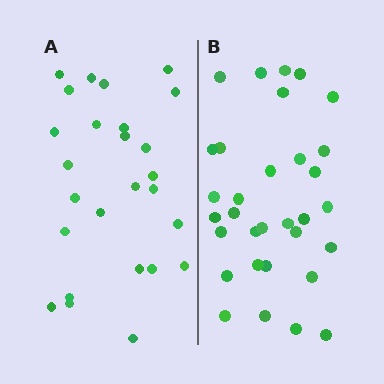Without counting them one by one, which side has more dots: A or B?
Region B (the right region) has more dots.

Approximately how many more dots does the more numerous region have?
Region B has about 6 more dots than region A.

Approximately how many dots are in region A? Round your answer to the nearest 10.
About 30 dots. (The exact count is 26, which rounds to 30.)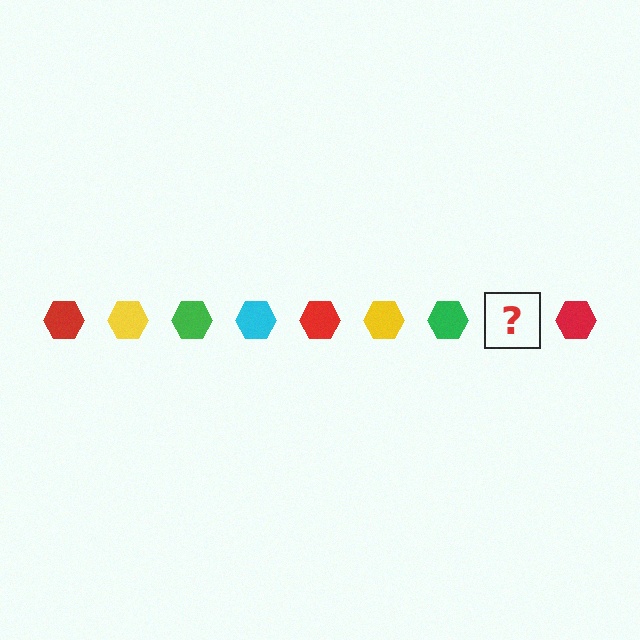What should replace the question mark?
The question mark should be replaced with a cyan hexagon.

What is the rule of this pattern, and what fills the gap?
The rule is that the pattern cycles through red, yellow, green, cyan hexagons. The gap should be filled with a cyan hexagon.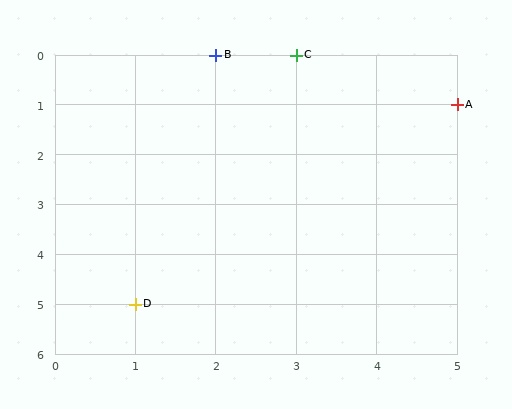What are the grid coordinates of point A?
Point A is at grid coordinates (5, 1).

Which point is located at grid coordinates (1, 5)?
Point D is at (1, 5).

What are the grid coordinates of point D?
Point D is at grid coordinates (1, 5).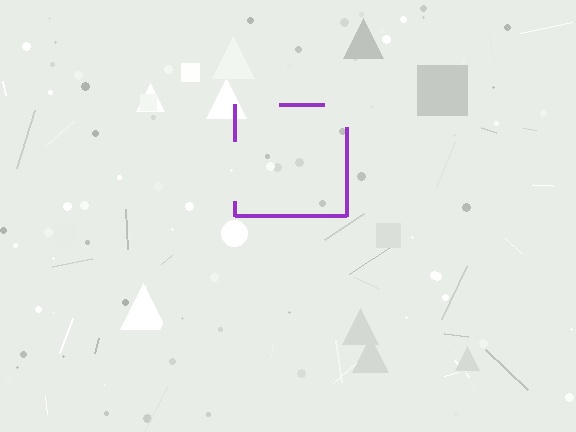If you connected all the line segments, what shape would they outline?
They would outline a square.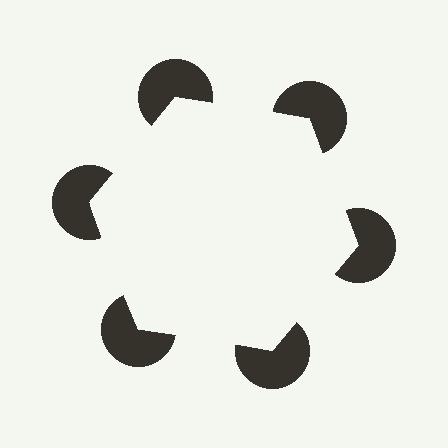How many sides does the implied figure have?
6 sides.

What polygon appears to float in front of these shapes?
An illusory hexagon — its edges are inferred from the aligned wedge cuts in the pac-man discs, not physically drawn.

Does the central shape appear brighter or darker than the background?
It typically appears slightly brighter than the background, even though no actual brightness change is drawn.